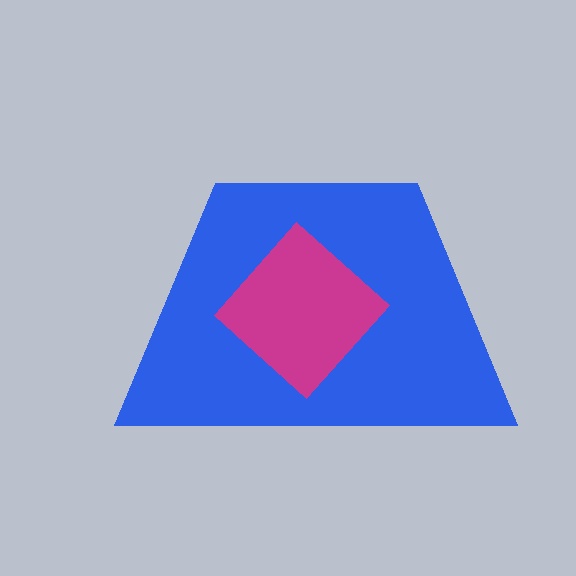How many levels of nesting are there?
2.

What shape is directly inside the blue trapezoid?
The magenta diamond.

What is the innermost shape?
The magenta diamond.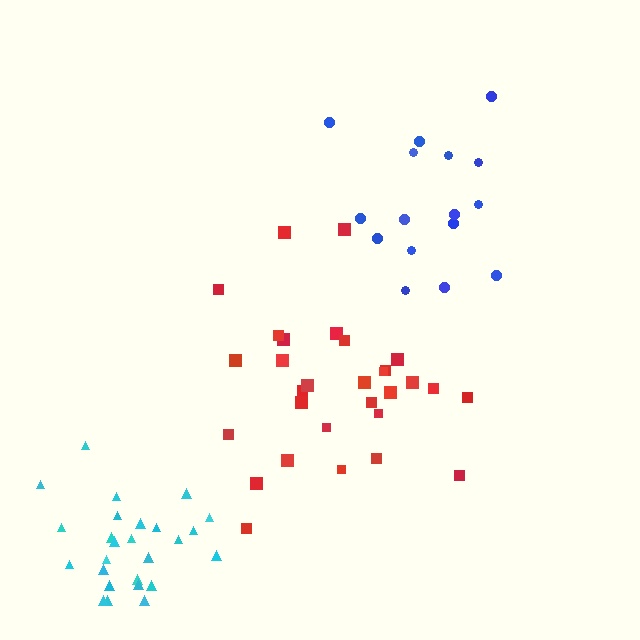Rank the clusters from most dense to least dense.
cyan, red, blue.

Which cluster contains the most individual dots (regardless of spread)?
Red (30).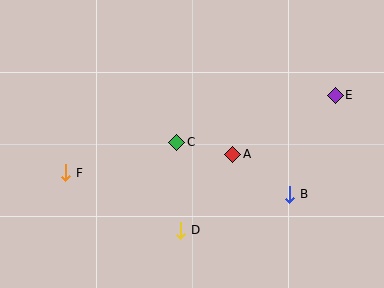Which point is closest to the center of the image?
Point C at (177, 142) is closest to the center.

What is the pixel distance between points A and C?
The distance between A and C is 57 pixels.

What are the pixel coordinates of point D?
Point D is at (181, 230).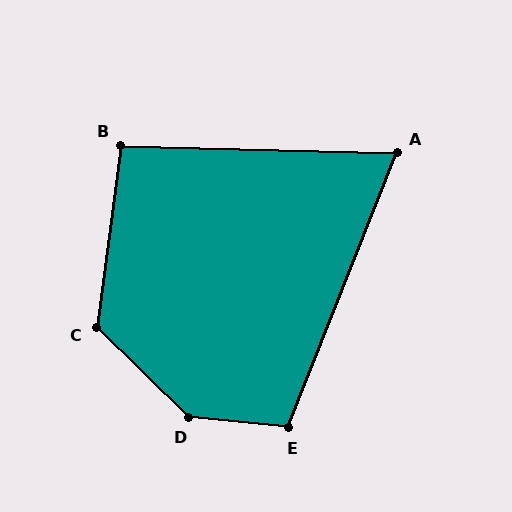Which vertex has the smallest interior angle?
A, at approximately 70 degrees.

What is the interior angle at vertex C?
Approximately 127 degrees (obtuse).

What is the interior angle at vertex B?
Approximately 96 degrees (obtuse).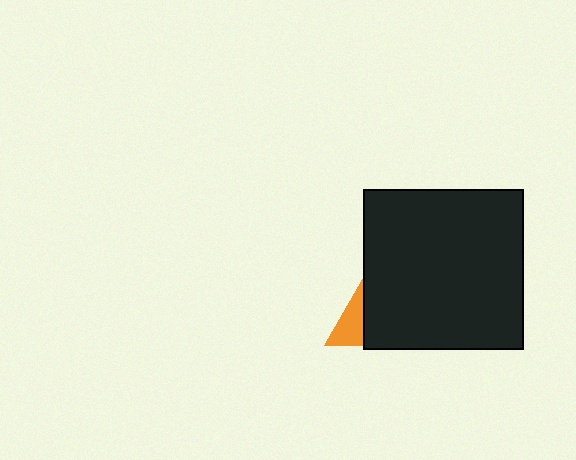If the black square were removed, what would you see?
You would see the complete orange triangle.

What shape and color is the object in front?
The object in front is a black square.